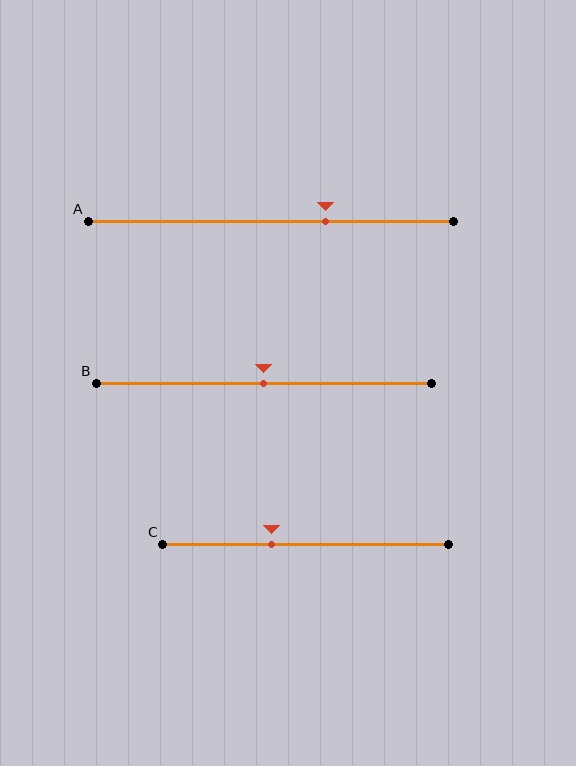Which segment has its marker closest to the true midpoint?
Segment B has its marker closest to the true midpoint.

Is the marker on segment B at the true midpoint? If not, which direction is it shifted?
Yes, the marker on segment B is at the true midpoint.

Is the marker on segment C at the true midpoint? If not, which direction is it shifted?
No, the marker on segment C is shifted to the left by about 12% of the segment length.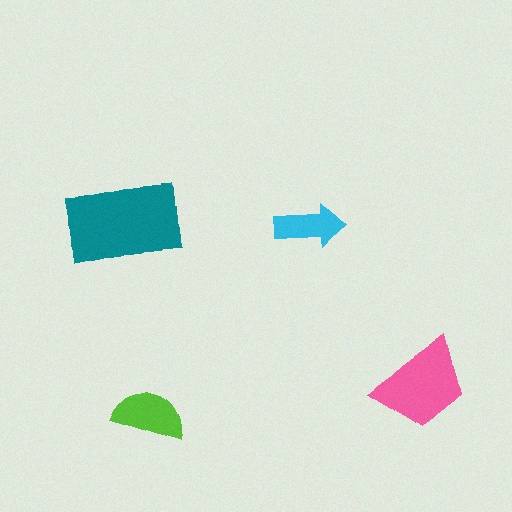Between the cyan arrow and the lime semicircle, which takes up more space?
The lime semicircle.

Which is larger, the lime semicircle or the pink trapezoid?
The pink trapezoid.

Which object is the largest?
The teal rectangle.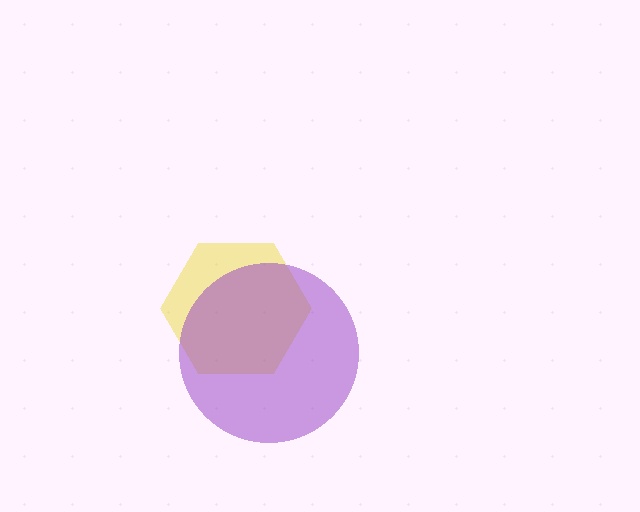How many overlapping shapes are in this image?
There are 2 overlapping shapes in the image.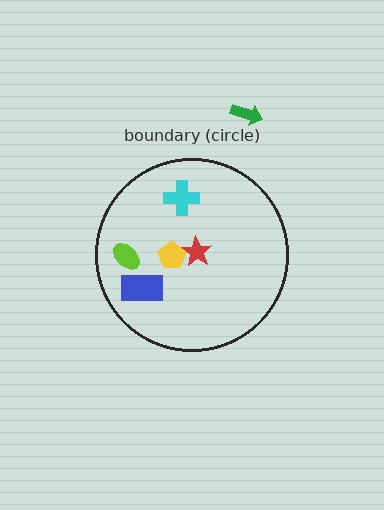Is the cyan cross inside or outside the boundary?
Inside.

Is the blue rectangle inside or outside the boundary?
Inside.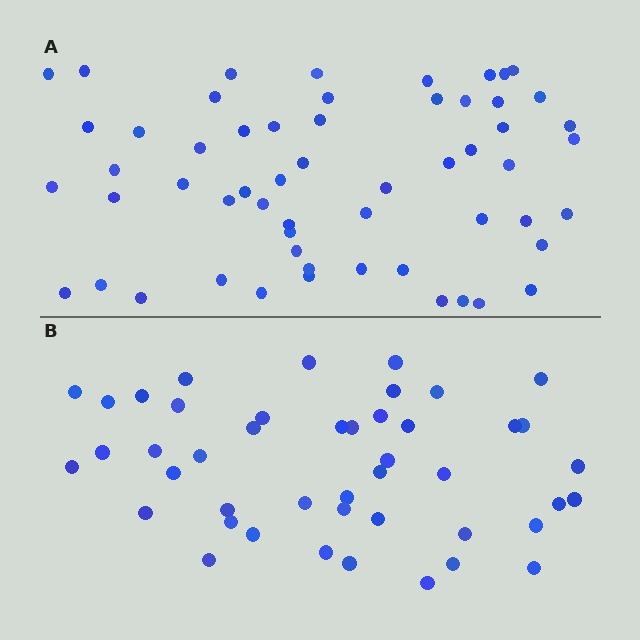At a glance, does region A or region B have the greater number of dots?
Region A (the top region) has more dots.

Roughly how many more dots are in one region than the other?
Region A has roughly 12 or so more dots than region B.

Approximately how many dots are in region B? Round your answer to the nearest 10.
About 40 dots. (The exact count is 45, which rounds to 40.)